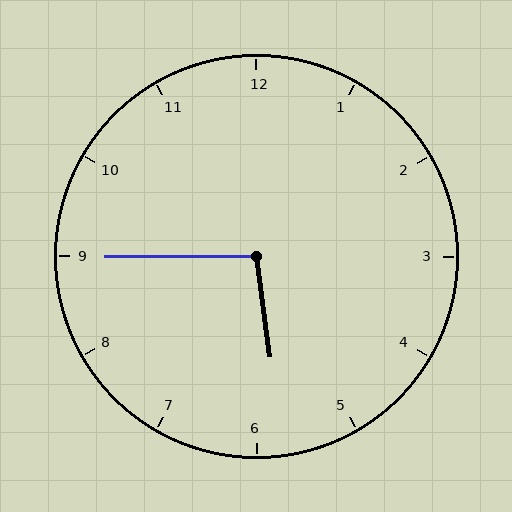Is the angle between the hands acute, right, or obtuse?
It is obtuse.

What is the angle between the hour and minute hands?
Approximately 98 degrees.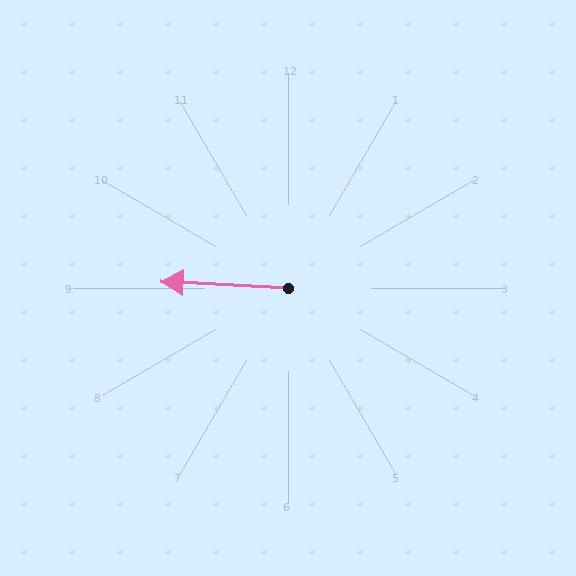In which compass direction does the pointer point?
West.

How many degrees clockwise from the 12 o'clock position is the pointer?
Approximately 273 degrees.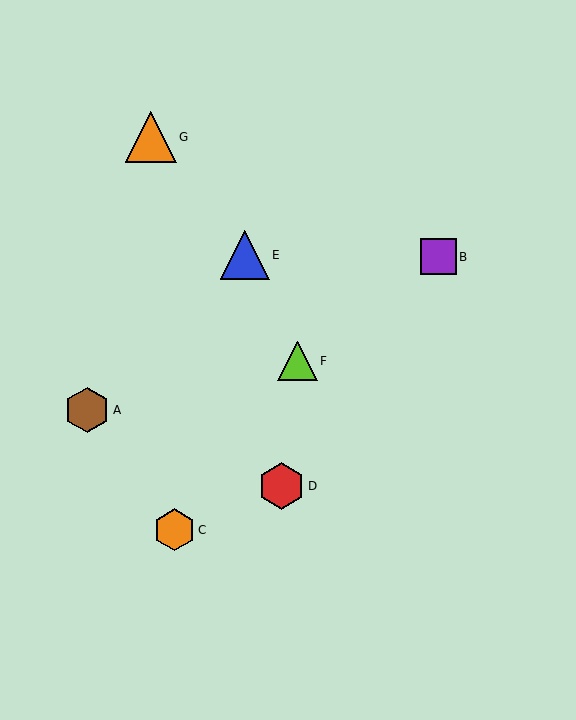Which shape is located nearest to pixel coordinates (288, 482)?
The red hexagon (labeled D) at (282, 486) is nearest to that location.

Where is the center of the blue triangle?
The center of the blue triangle is at (245, 255).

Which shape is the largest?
The orange triangle (labeled G) is the largest.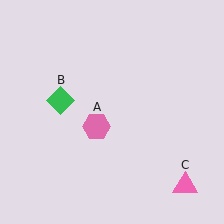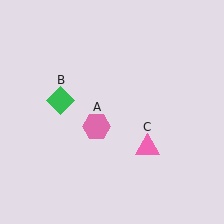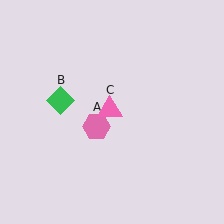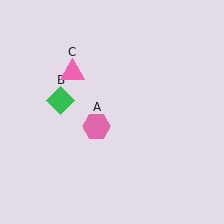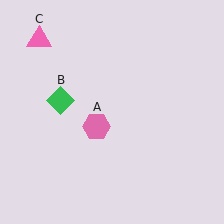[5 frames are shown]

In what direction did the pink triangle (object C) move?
The pink triangle (object C) moved up and to the left.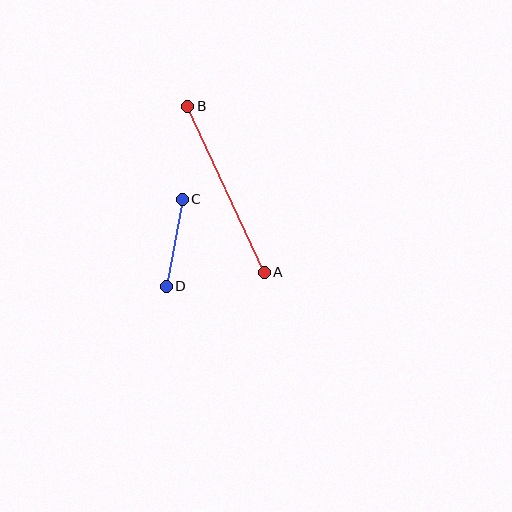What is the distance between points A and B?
The distance is approximately 183 pixels.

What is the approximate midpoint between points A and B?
The midpoint is at approximately (226, 189) pixels.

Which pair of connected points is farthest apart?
Points A and B are farthest apart.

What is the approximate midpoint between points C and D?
The midpoint is at approximately (174, 243) pixels.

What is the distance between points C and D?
The distance is approximately 88 pixels.